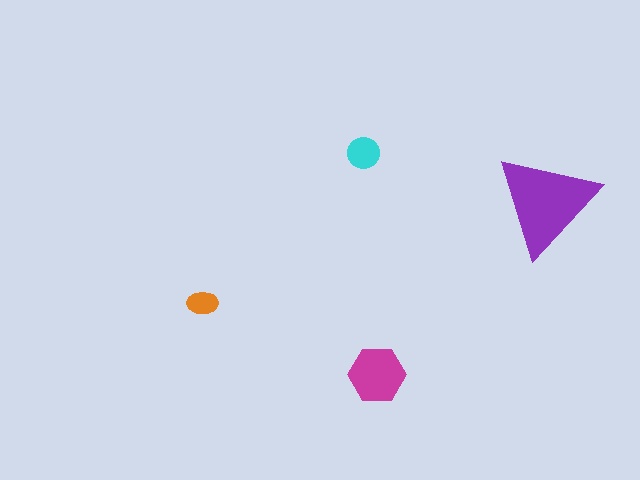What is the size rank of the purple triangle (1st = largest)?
1st.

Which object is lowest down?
The magenta hexagon is bottommost.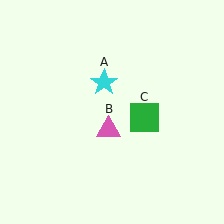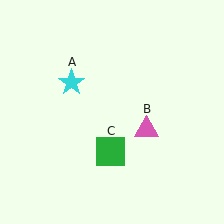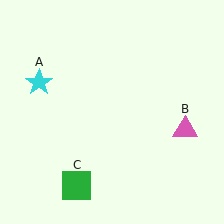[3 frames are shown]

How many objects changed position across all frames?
3 objects changed position: cyan star (object A), pink triangle (object B), green square (object C).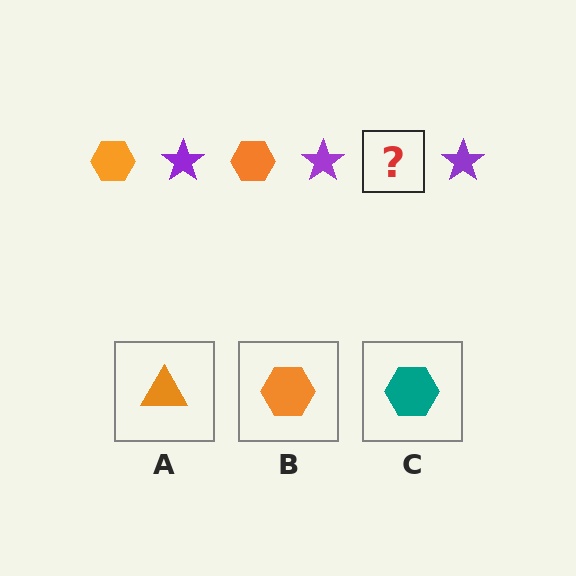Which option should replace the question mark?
Option B.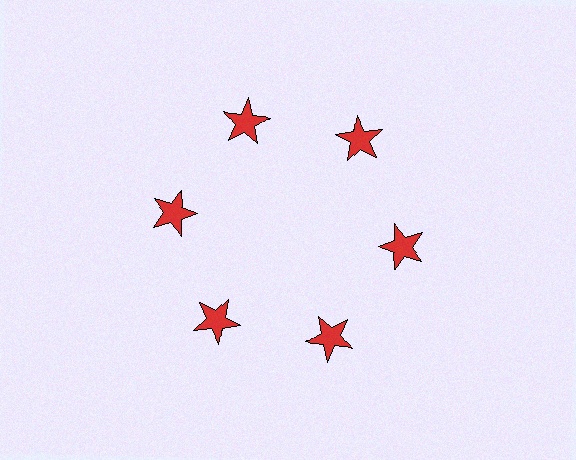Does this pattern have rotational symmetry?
Yes, this pattern has 6-fold rotational symmetry. It looks the same after rotating 60 degrees around the center.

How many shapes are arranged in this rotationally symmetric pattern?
There are 6 shapes, arranged in 6 groups of 1.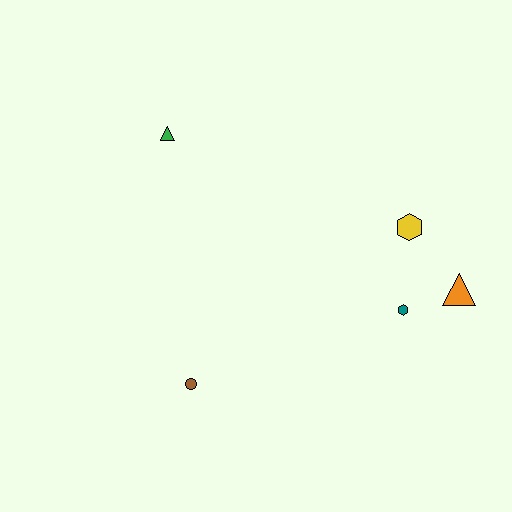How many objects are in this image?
There are 5 objects.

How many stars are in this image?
There are no stars.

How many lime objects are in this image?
There are no lime objects.